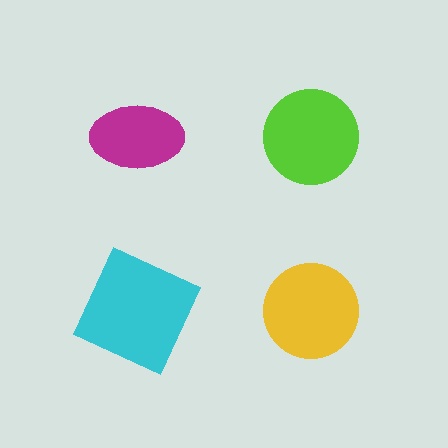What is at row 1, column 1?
A magenta ellipse.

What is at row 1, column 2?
A lime circle.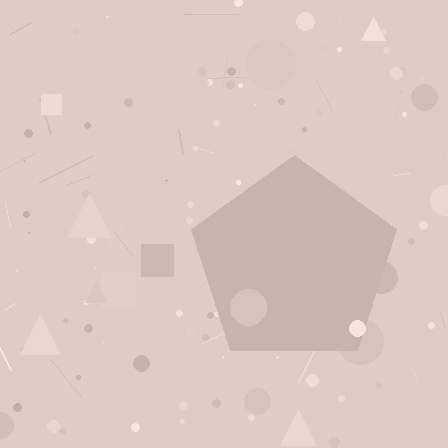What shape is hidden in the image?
A pentagon is hidden in the image.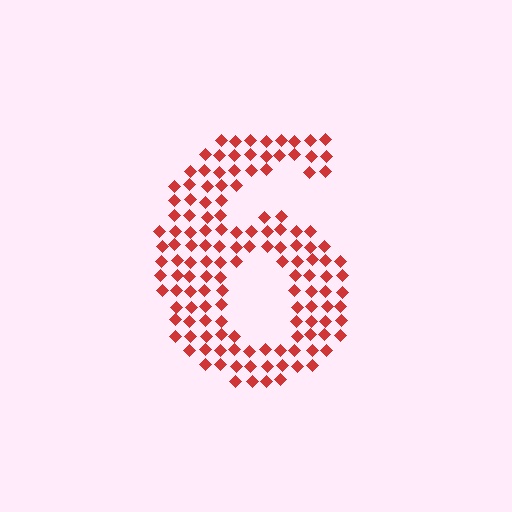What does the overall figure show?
The overall figure shows the digit 6.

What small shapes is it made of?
It is made of small diamonds.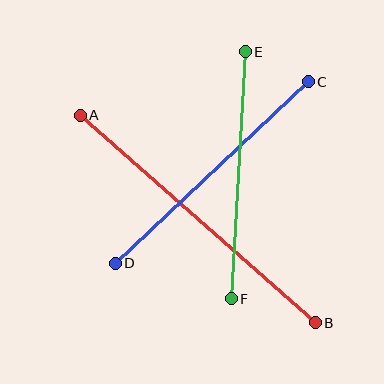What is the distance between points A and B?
The distance is approximately 313 pixels.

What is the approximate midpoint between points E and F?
The midpoint is at approximately (238, 175) pixels.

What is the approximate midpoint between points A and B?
The midpoint is at approximately (198, 219) pixels.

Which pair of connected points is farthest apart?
Points A and B are farthest apart.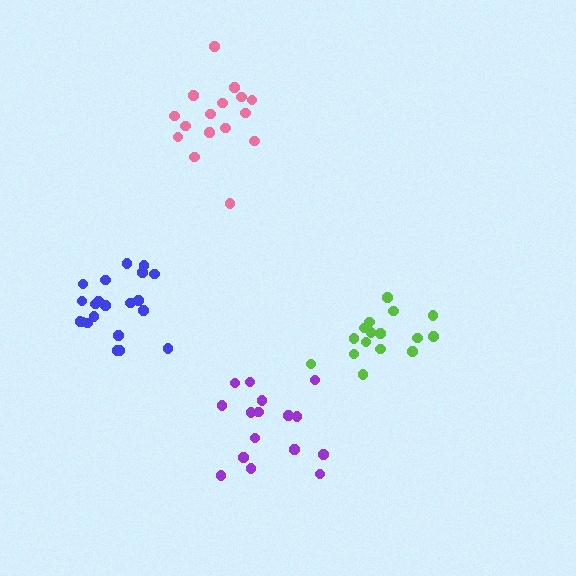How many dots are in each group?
Group 1: 21 dots, Group 2: 16 dots, Group 3: 16 dots, Group 4: 16 dots (69 total).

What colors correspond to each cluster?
The clusters are colored: blue, lime, purple, pink.